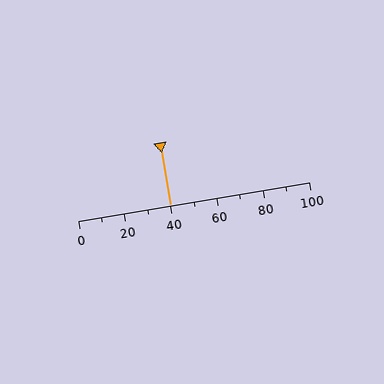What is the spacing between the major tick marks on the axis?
The major ticks are spaced 20 apart.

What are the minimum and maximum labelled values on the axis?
The axis runs from 0 to 100.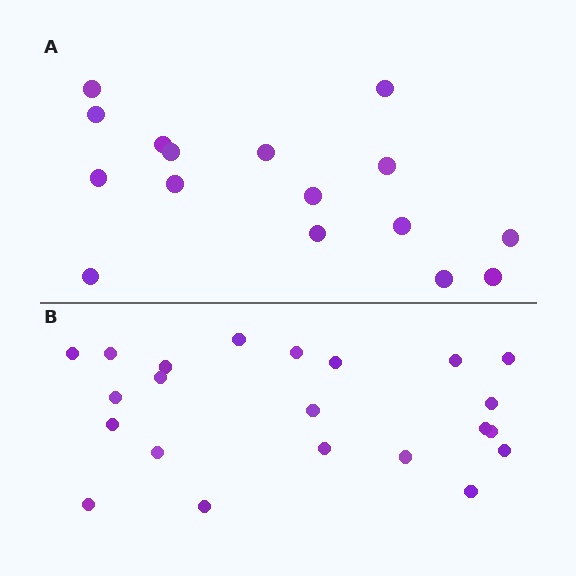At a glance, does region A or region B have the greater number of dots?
Region B (the bottom region) has more dots.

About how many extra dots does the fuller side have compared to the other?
Region B has about 6 more dots than region A.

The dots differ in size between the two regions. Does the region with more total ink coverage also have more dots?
No. Region A has more total ink coverage because its dots are larger, but region B actually contains more individual dots. Total area can be misleading — the number of items is what matters here.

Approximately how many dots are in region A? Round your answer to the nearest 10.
About 20 dots. (The exact count is 16, which rounds to 20.)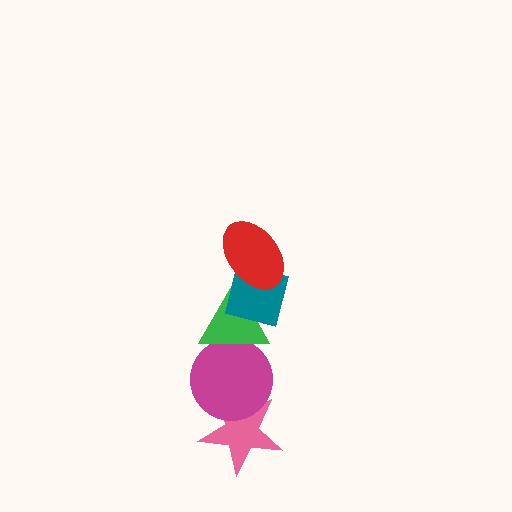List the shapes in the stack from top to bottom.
From top to bottom: the red ellipse, the teal square, the green triangle, the magenta circle, the pink star.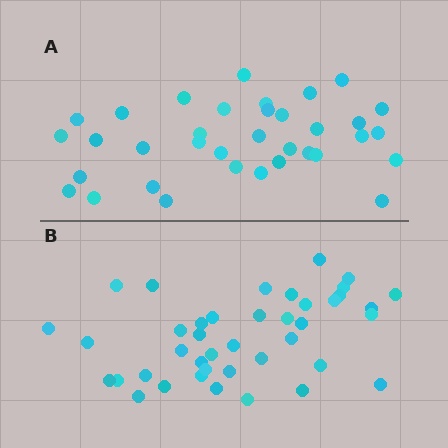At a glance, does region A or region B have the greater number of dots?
Region B (the bottom region) has more dots.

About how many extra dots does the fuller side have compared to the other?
Region B has about 6 more dots than region A.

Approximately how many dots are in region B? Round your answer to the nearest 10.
About 40 dots. (The exact count is 41, which rounds to 40.)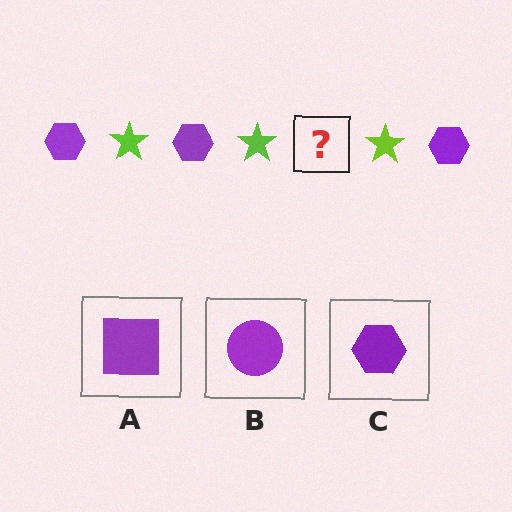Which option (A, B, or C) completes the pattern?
C.